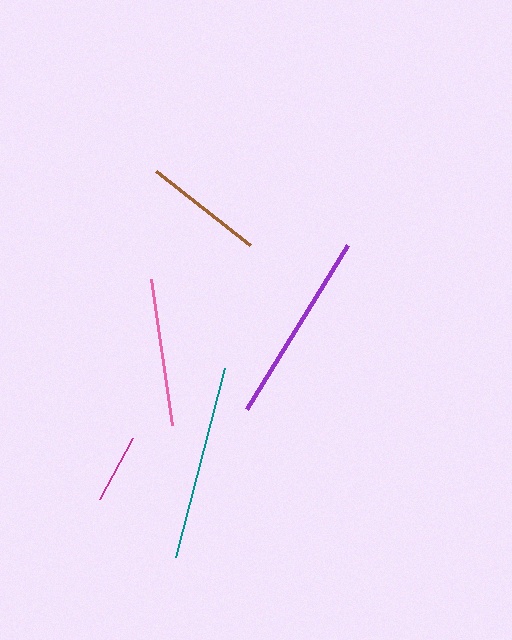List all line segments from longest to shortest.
From longest to shortest: teal, purple, pink, brown, magenta.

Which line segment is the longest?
The teal line is the longest at approximately 195 pixels.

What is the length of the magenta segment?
The magenta segment is approximately 70 pixels long.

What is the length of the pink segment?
The pink segment is approximately 148 pixels long.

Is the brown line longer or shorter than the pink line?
The pink line is longer than the brown line.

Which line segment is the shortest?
The magenta line is the shortest at approximately 70 pixels.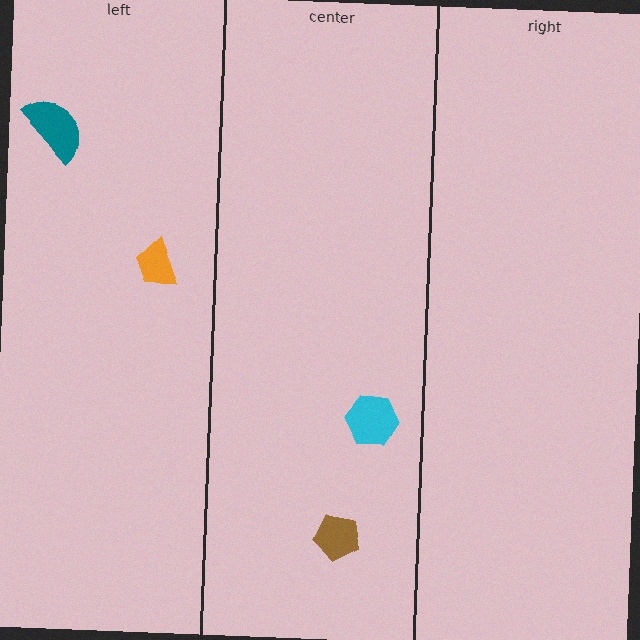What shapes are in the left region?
The teal semicircle, the orange trapezoid.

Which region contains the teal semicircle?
The left region.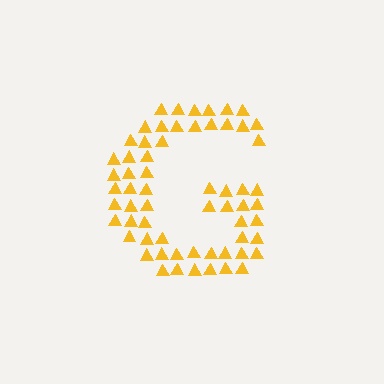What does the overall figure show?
The overall figure shows the letter G.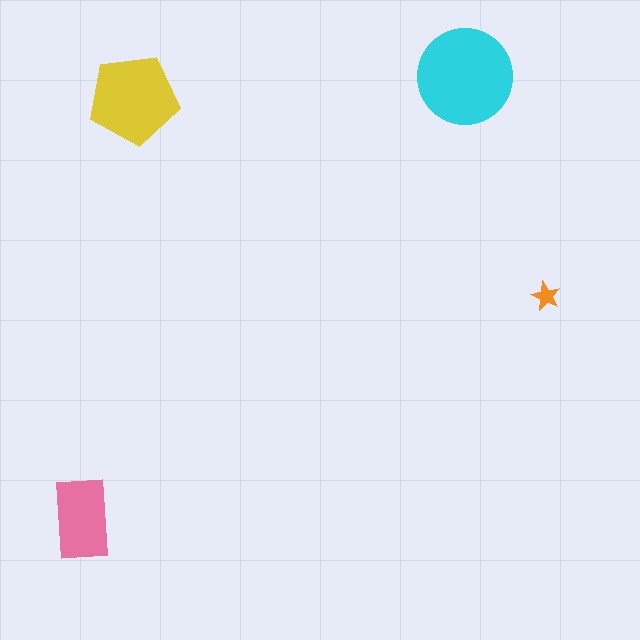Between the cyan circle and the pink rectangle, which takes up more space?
The cyan circle.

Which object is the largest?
The cyan circle.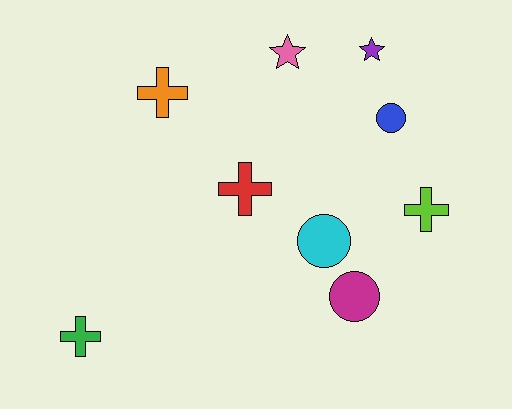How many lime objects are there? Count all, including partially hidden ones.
There is 1 lime object.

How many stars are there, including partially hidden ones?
There are 2 stars.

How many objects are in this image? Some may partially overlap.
There are 9 objects.